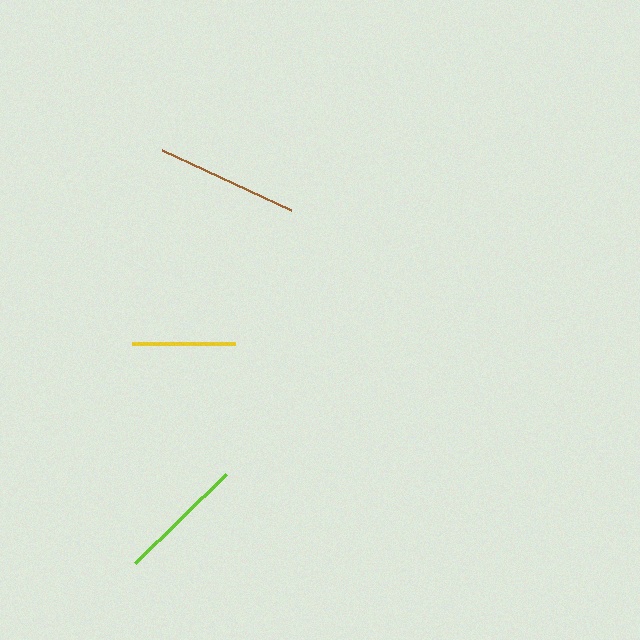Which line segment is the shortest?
The yellow line is the shortest at approximately 103 pixels.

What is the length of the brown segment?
The brown segment is approximately 142 pixels long.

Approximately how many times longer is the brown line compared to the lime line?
The brown line is approximately 1.1 times the length of the lime line.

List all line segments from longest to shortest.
From longest to shortest: brown, lime, yellow.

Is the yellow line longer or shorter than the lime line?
The lime line is longer than the yellow line.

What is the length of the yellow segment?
The yellow segment is approximately 103 pixels long.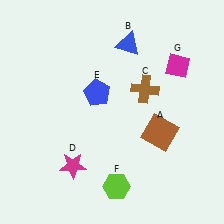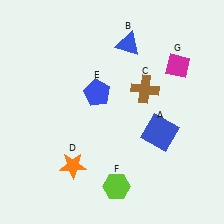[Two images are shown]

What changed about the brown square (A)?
In Image 1, A is brown. In Image 2, it changed to blue.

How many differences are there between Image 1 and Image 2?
There are 2 differences between the two images.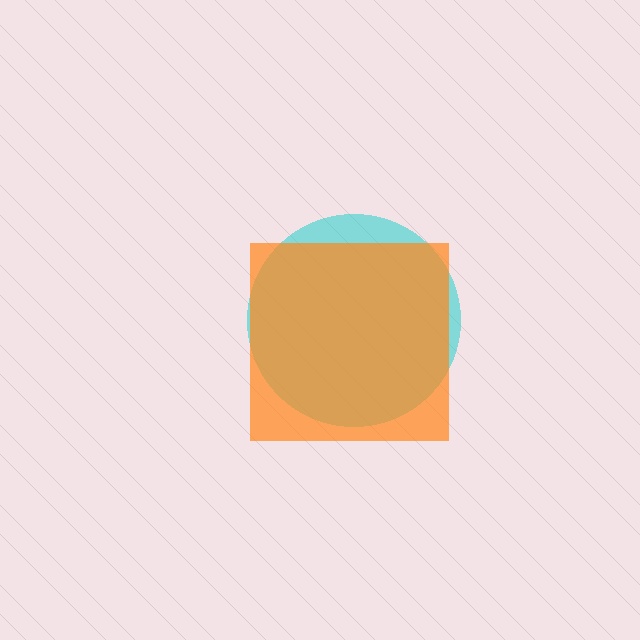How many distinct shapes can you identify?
There are 2 distinct shapes: a cyan circle, an orange square.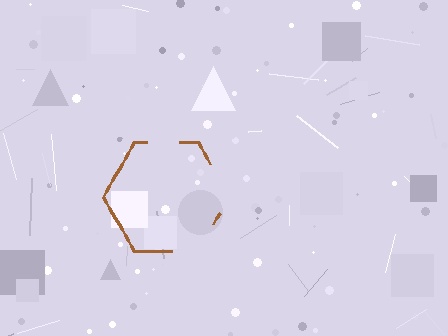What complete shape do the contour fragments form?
The contour fragments form a hexagon.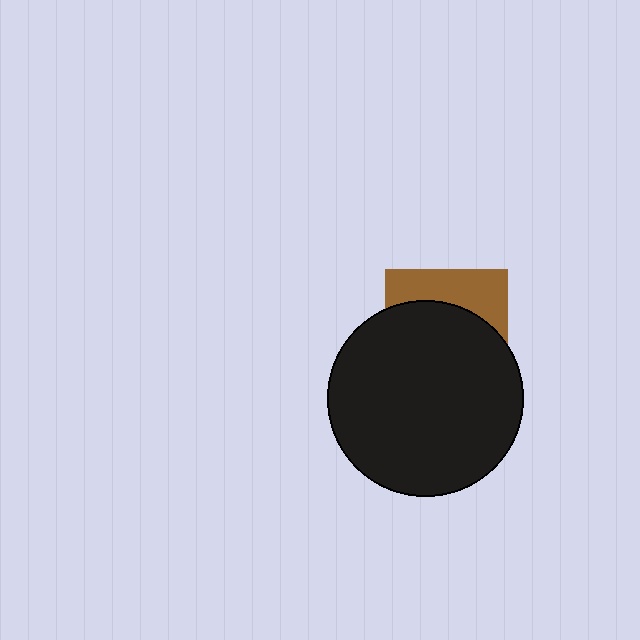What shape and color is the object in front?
The object in front is a black circle.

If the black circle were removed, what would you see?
You would see the complete brown square.